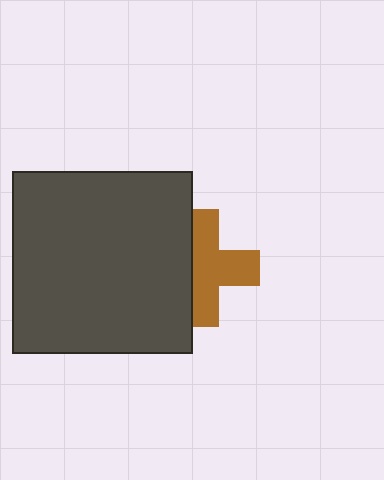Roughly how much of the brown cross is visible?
About half of it is visible (roughly 61%).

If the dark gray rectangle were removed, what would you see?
You would see the complete brown cross.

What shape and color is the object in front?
The object in front is a dark gray rectangle.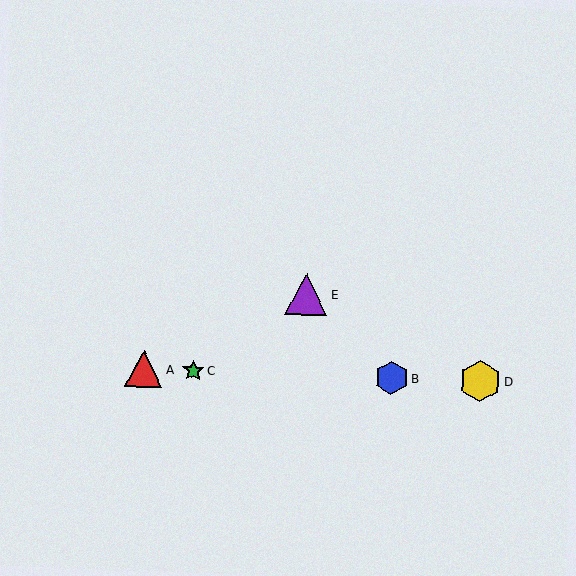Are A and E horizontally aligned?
No, A is at y≈369 and E is at y≈294.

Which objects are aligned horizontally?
Objects A, B, C, D are aligned horizontally.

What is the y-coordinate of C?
Object C is at y≈371.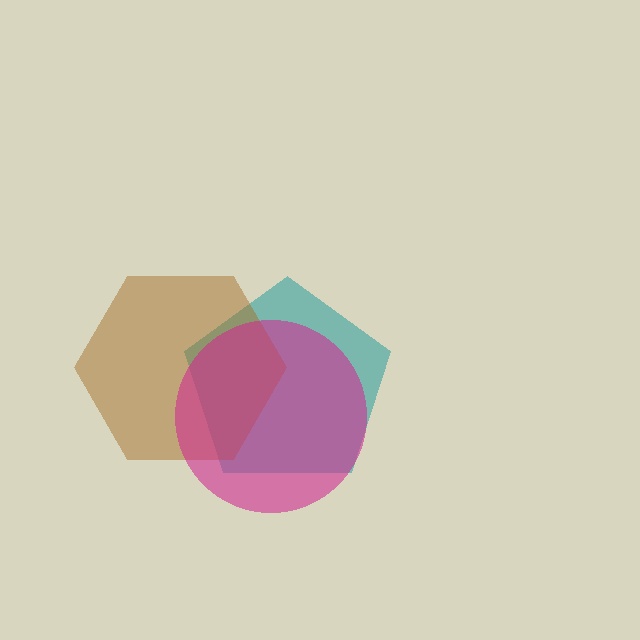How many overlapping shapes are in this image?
There are 3 overlapping shapes in the image.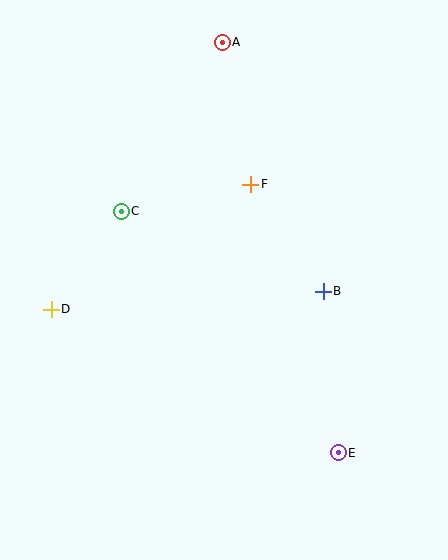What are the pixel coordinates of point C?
Point C is at (121, 211).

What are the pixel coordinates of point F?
Point F is at (251, 184).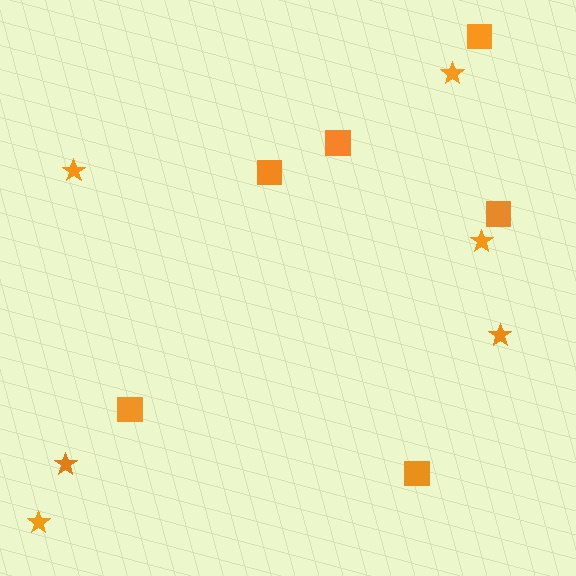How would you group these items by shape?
There are 2 groups: one group of squares (6) and one group of stars (6).